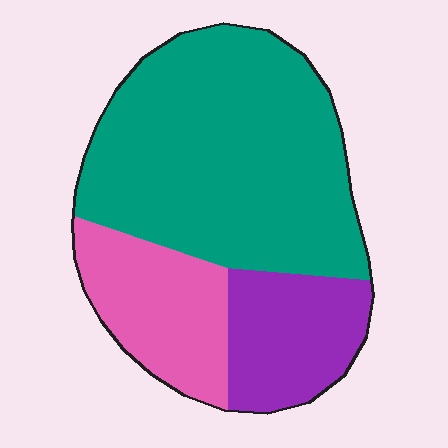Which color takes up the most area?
Teal, at roughly 60%.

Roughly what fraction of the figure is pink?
Pink covers roughly 20% of the figure.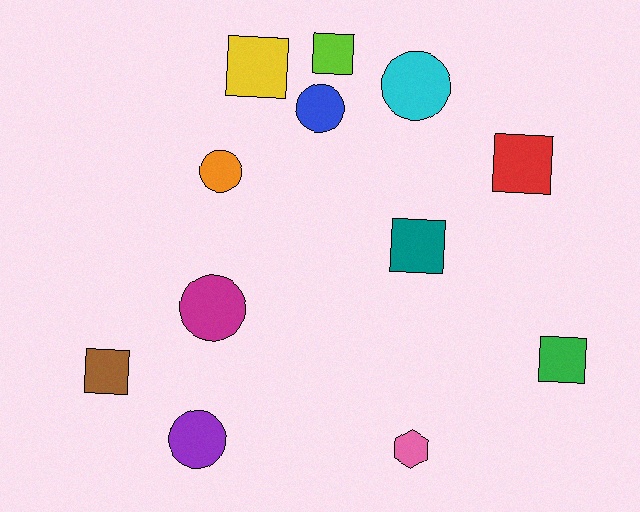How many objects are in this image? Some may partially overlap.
There are 12 objects.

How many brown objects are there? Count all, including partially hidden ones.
There is 1 brown object.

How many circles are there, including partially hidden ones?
There are 5 circles.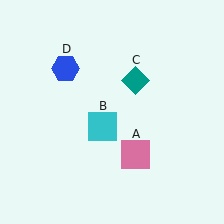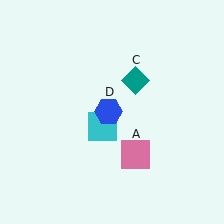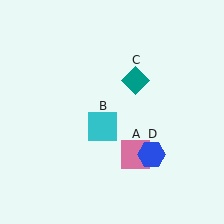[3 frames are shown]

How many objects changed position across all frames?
1 object changed position: blue hexagon (object D).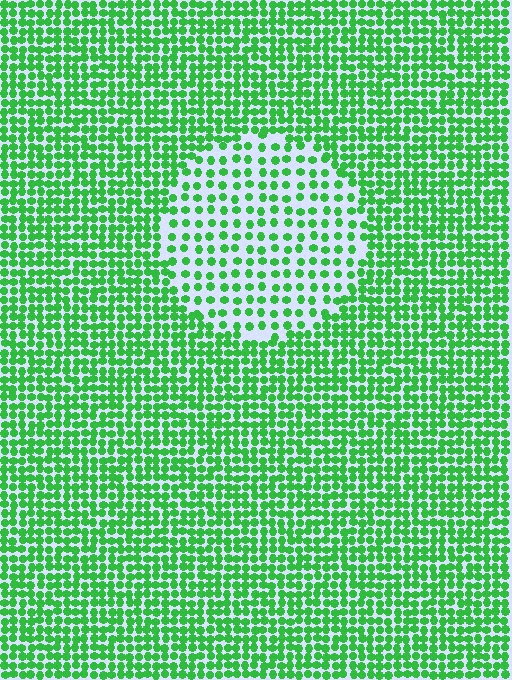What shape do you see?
I see a circle.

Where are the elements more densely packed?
The elements are more densely packed outside the circle boundary.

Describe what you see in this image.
The image contains small green elements arranged at two different densities. A circle-shaped region is visible where the elements are less densely packed than the surrounding area.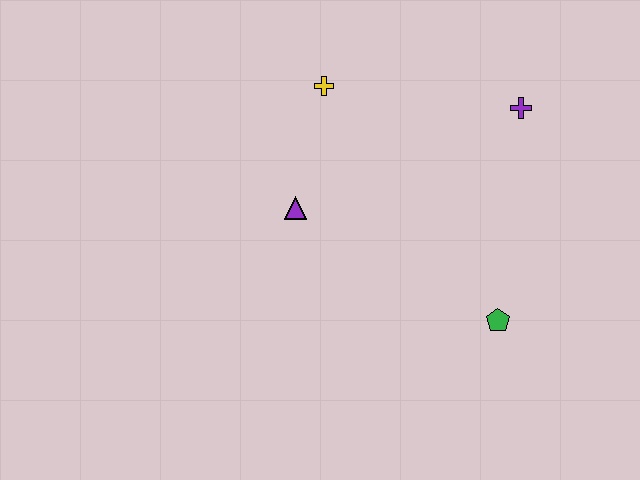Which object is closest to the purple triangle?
The yellow cross is closest to the purple triangle.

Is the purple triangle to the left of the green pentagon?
Yes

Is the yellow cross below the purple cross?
No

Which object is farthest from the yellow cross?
The green pentagon is farthest from the yellow cross.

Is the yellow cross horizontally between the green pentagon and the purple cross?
No